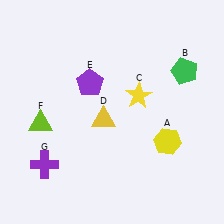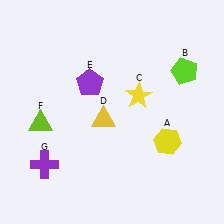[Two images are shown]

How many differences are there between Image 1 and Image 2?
There is 1 difference between the two images.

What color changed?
The pentagon (B) changed from green in Image 1 to lime in Image 2.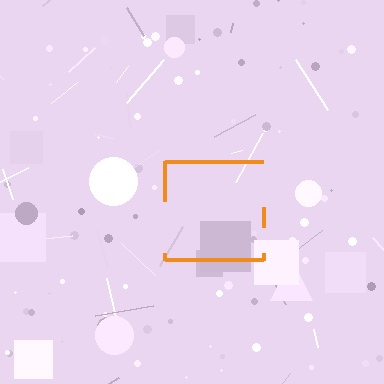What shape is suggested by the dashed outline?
The dashed outline suggests a square.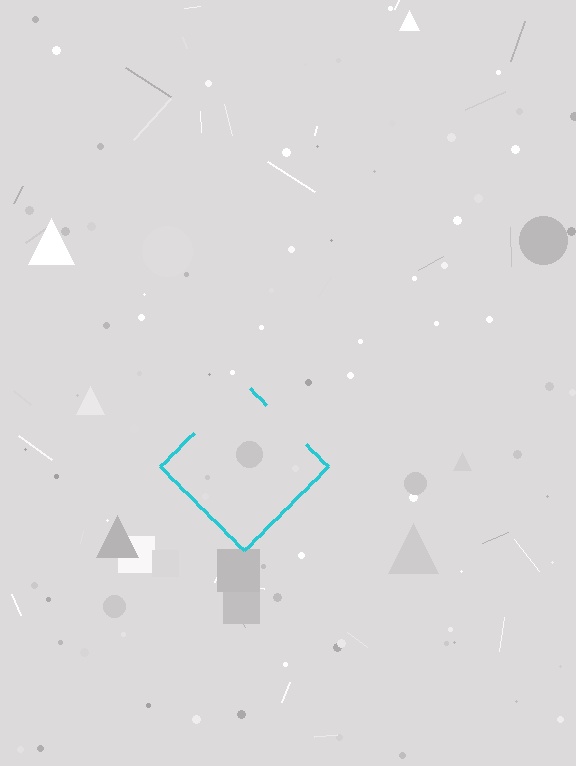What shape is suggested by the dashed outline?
The dashed outline suggests a diamond.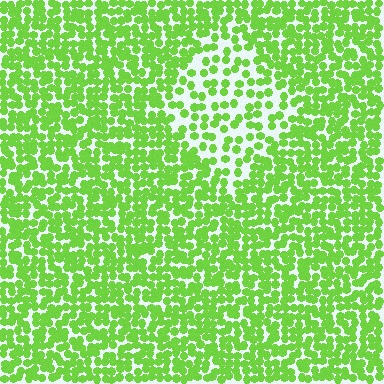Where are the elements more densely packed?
The elements are more densely packed outside the diamond boundary.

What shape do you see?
I see a diamond.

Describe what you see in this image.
The image contains small lime elements arranged at two different densities. A diamond-shaped region is visible where the elements are less densely packed than the surrounding area.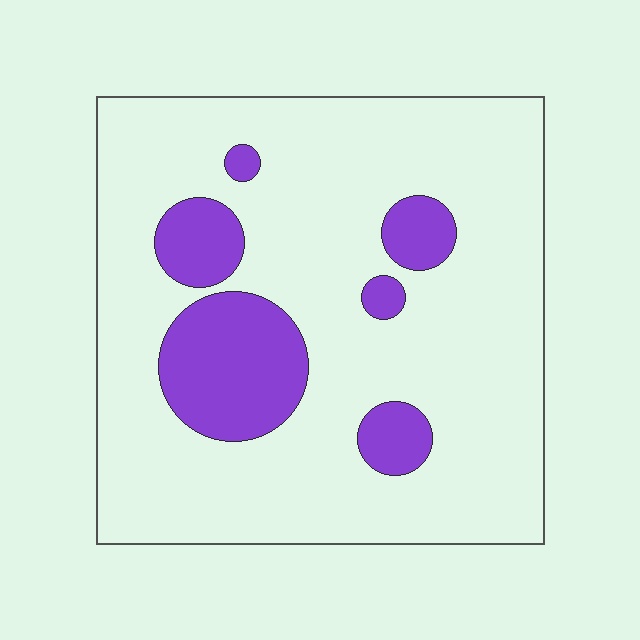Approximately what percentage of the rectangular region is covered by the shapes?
Approximately 20%.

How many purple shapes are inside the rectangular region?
6.